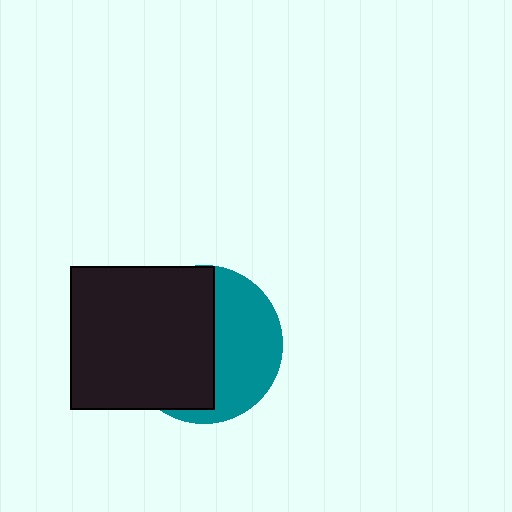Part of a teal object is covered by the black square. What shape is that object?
It is a circle.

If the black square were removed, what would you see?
You would see the complete teal circle.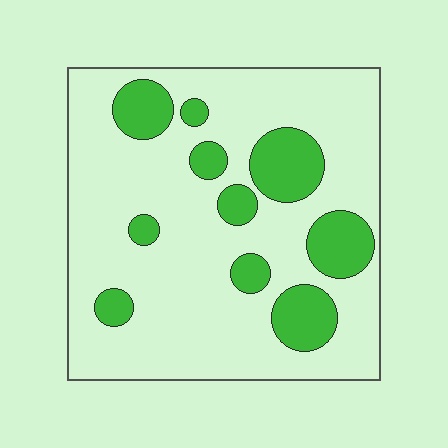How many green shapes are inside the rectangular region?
10.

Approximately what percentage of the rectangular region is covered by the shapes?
Approximately 20%.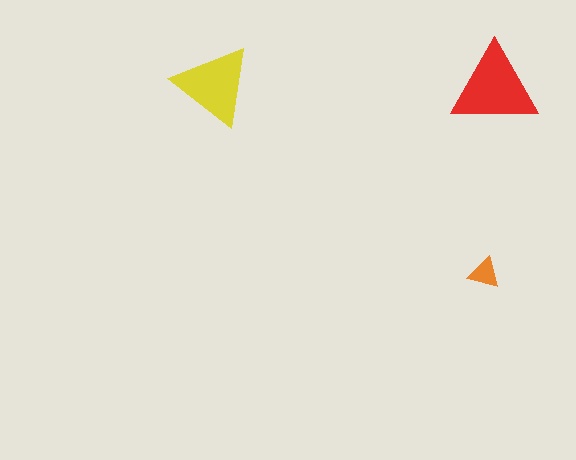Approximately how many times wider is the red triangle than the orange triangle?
About 2.5 times wider.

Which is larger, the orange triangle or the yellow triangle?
The yellow one.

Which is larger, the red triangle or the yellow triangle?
The red one.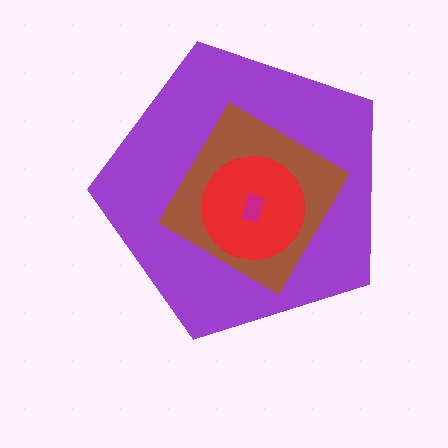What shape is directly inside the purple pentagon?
The brown diamond.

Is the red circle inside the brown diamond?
Yes.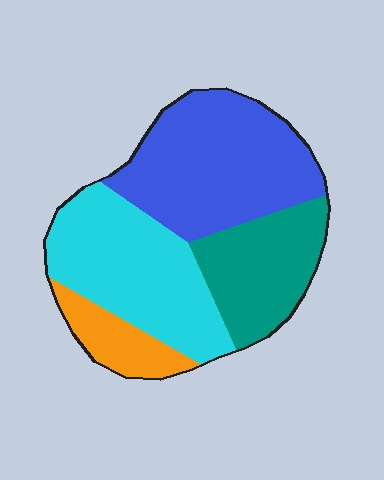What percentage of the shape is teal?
Teal takes up between a sixth and a third of the shape.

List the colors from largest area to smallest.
From largest to smallest: blue, cyan, teal, orange.